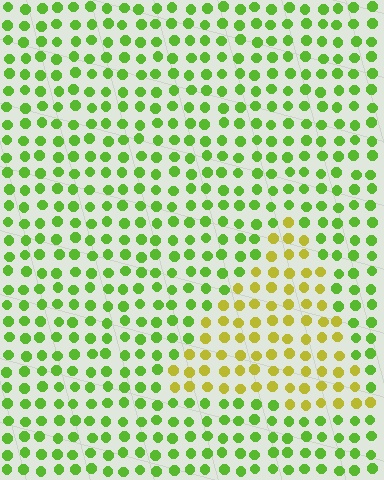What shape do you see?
I see a triangle.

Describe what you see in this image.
The image is filled with small lime elements in a uniform arrangement. A triangle-shaped region is visible where the elements are tinted to a slightly different hue, forming a subtle color boundary.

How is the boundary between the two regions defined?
The boundary is defined purely by a slight shift in hue (about 42 degrees). Spacing, size, and orientation are identical on both sides.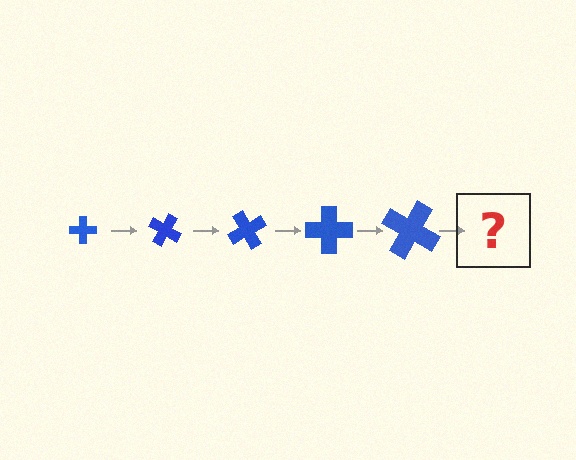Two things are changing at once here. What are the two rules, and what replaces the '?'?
The two rules are that the cross grows larger each step and it rotates 30 degrees each step. The '?' should be a cross, larger than the previous one and rotated 150 degrees from the start.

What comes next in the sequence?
The next element should be a cross, larger than the previous one and rotated 150 degrees from the start.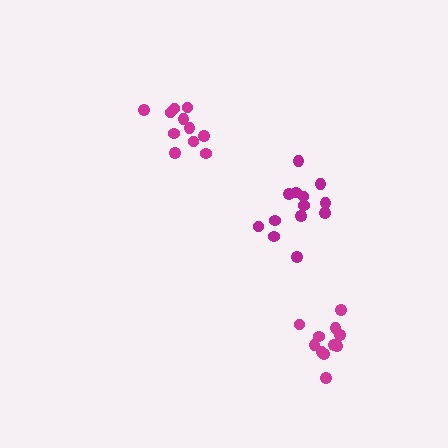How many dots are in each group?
Group 1: 11 dots, Group 2: 13 dots, Group 3: 11 dots (35 total).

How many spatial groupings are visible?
There are 3 spatial groupings.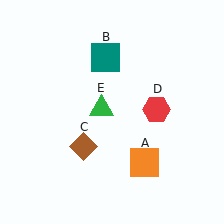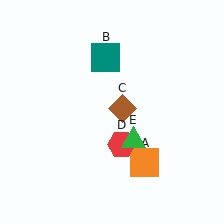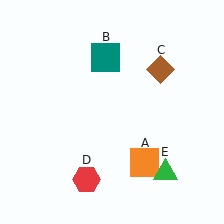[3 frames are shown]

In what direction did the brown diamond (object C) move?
The brown diamond (object C) moved up and to the right.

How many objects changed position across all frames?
3 objects changed position: brown diamond (object C), red hexagon (object D), green triangle (object E).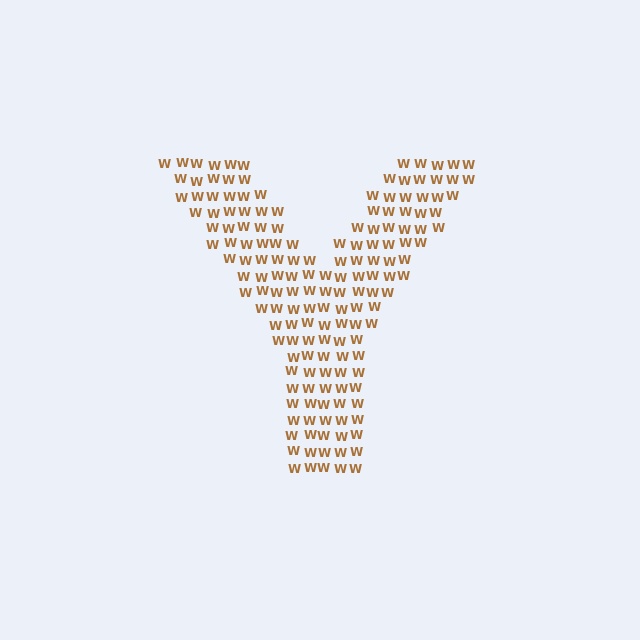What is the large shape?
The large shape is the letter Y.